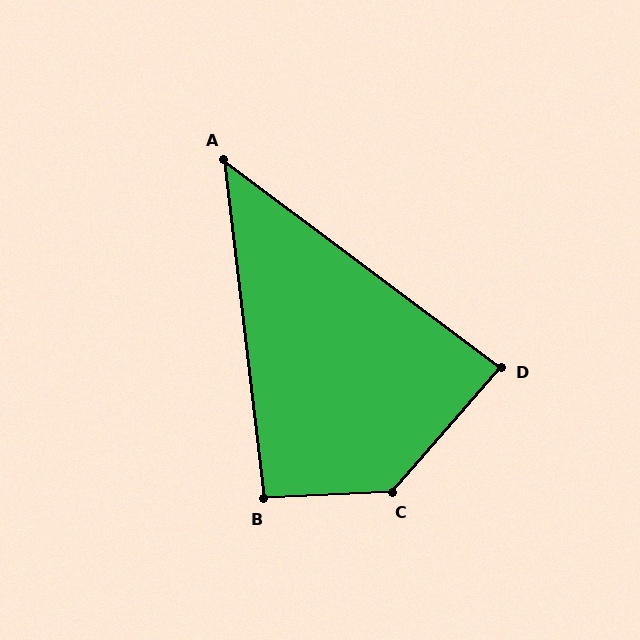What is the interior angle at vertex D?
Approximately 86 degrees (approximately right).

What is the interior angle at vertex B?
Approximately 94 degrees (approximately right).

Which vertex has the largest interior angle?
C, at approximately 134 degrees.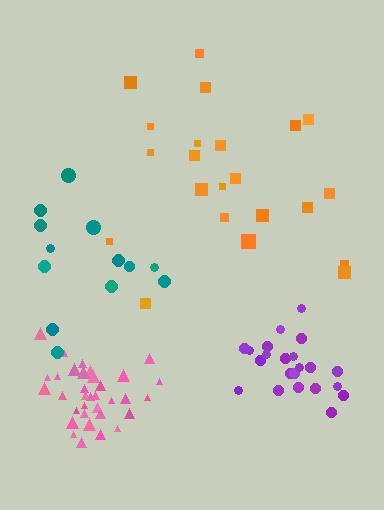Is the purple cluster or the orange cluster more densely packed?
Purple.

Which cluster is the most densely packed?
Pink.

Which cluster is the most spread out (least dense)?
Orange.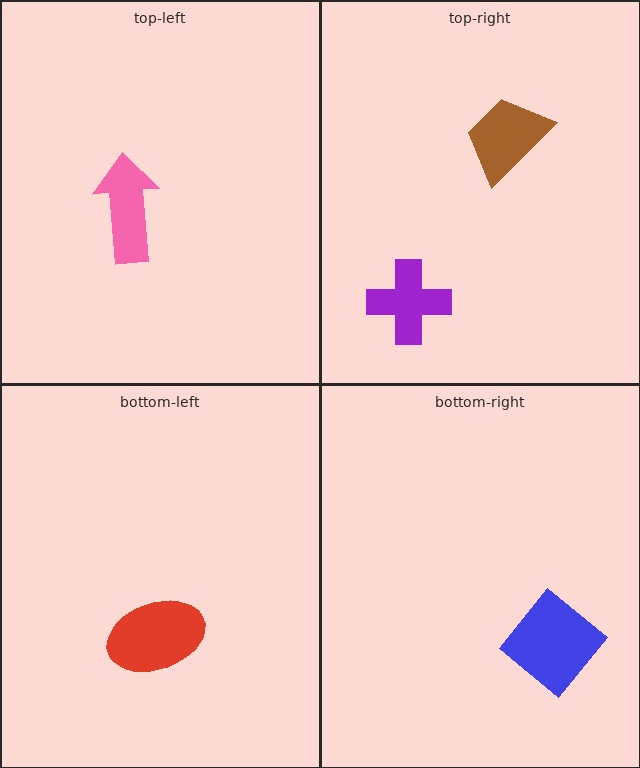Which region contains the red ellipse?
The bottom-left region.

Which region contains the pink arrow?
The top-left region.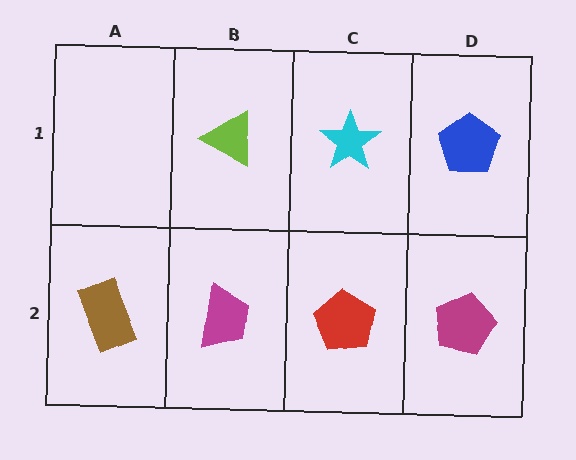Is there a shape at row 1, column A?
No, that cell is empty.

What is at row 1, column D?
A blue pentagon.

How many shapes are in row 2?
4 shapes.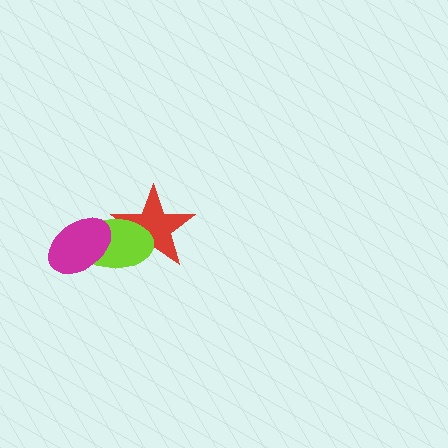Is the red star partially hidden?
Yes, it is partially covered by another shape.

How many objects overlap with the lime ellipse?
2 objects overlap with the lime ellipse.